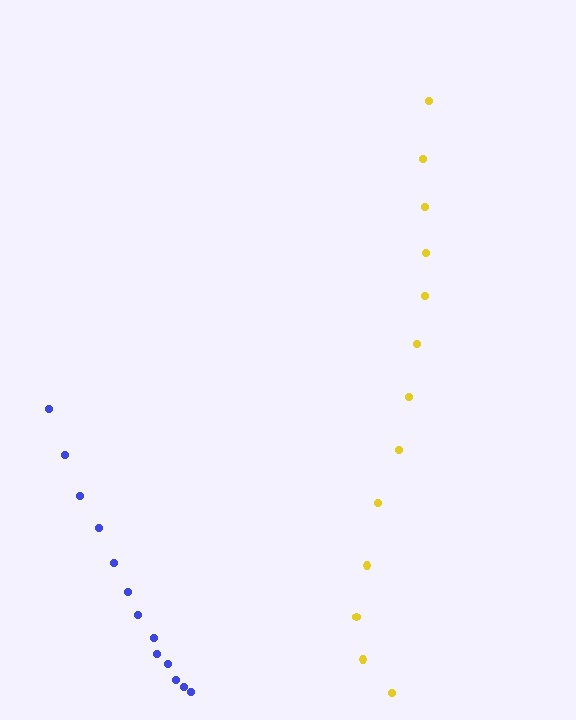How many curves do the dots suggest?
There are 2 distinct paths.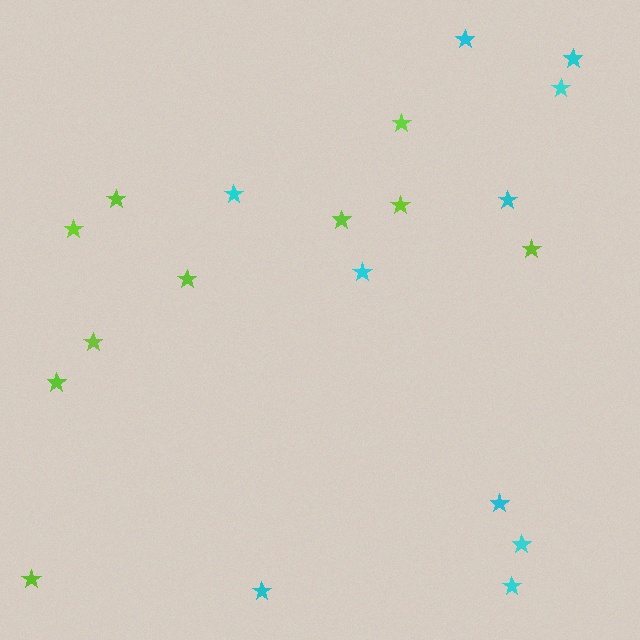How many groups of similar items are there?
There are 2 groups: one group of cyan stars (10) and one group of lime stars (10).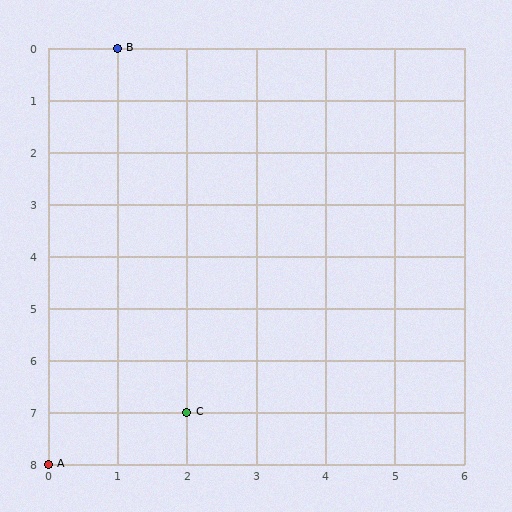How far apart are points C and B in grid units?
Points C and B are 1 column and 7 rows apart (about 7.1 grid units diagonally).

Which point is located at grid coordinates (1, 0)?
Point B is at (1, 0).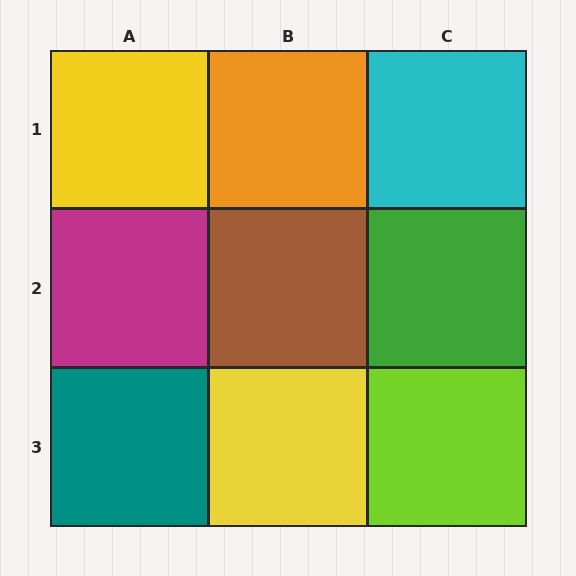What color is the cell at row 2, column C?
Green.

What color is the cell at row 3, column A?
Teal.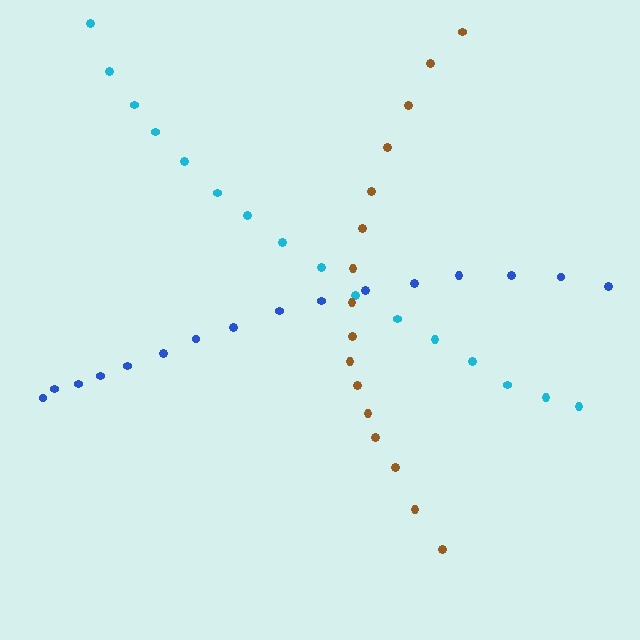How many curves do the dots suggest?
There are 3 distinct paths.